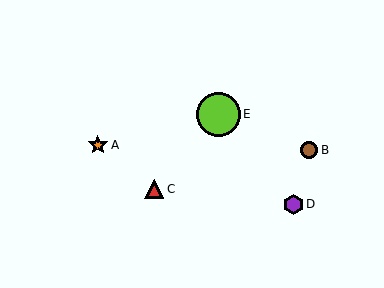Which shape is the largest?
The lime circle (labeled E) is the largest.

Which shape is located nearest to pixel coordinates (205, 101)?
The lime circle (labeled E) at (218, 114) is nearest to that location.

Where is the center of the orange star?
The center of the orange star is at (98, 145).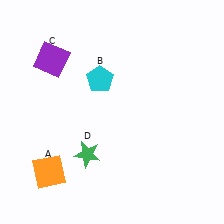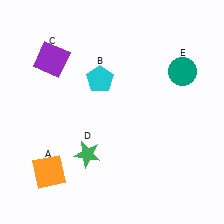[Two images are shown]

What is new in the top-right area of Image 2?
A teal circle (E) was added in the top-right area of Image 2.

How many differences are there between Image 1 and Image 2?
There is 1 difference between the two images.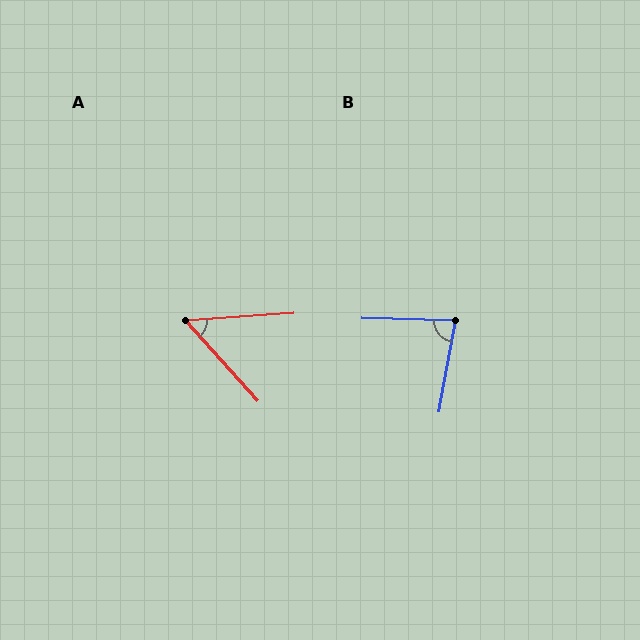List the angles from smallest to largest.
A (52°), B (81°).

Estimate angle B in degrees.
Approximately 81 degrees.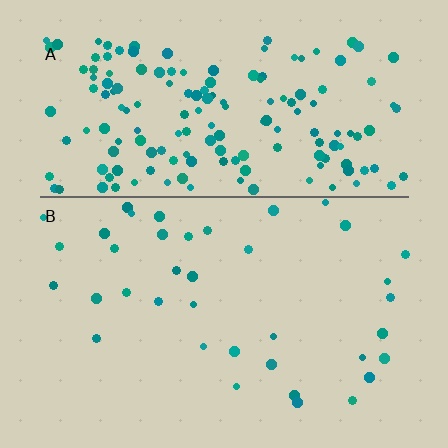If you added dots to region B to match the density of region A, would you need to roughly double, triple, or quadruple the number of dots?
Approximately quadruple.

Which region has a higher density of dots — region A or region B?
A (the top).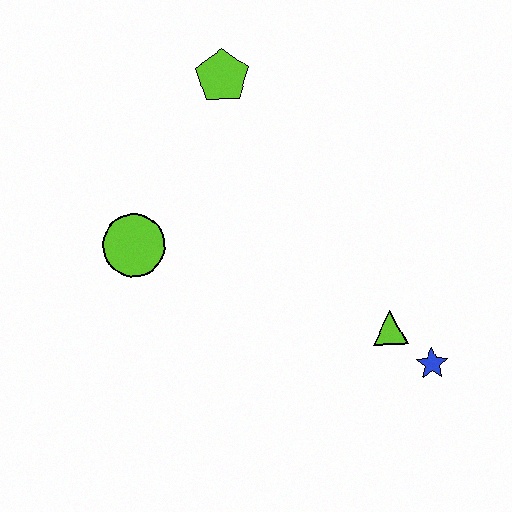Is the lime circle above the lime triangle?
Yes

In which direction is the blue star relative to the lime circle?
The blue star is to the right of the lime circle.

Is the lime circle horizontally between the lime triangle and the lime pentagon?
No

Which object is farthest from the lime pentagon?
The blue star is farthest from the lime pentagon.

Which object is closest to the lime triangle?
The blue star is closest to the lime triangle.